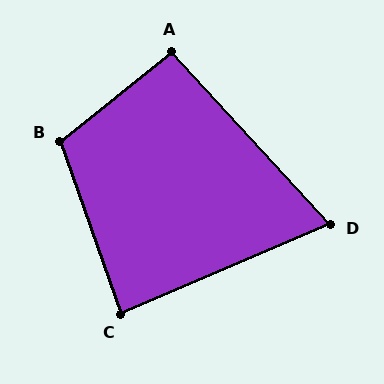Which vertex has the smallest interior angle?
D, at approximately 71 degrees.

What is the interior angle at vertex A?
Approximately 94 degrees (approximately right).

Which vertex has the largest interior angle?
B, at approximately 109 degrees.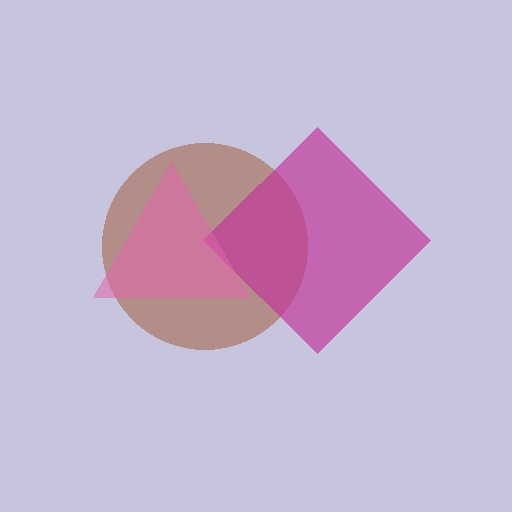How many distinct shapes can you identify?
There are 3 distinct shapes: a brown circle, a magenta diamond, a pink triangle.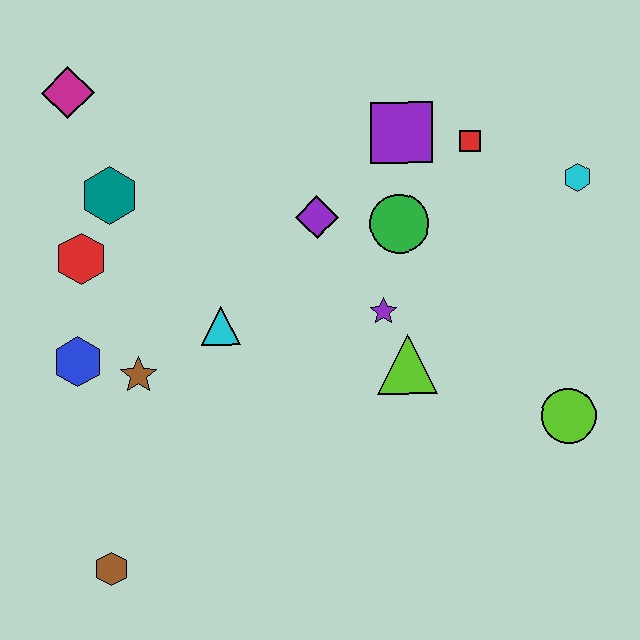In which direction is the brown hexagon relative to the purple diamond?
The brown hexagon is below the purple diamond.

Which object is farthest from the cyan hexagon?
The brown hexagon is farthest from the cyan hexagon.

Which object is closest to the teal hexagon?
The red hexagon is closest to the teal hexagon.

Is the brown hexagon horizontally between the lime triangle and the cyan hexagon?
No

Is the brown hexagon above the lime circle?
No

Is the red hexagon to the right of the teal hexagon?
No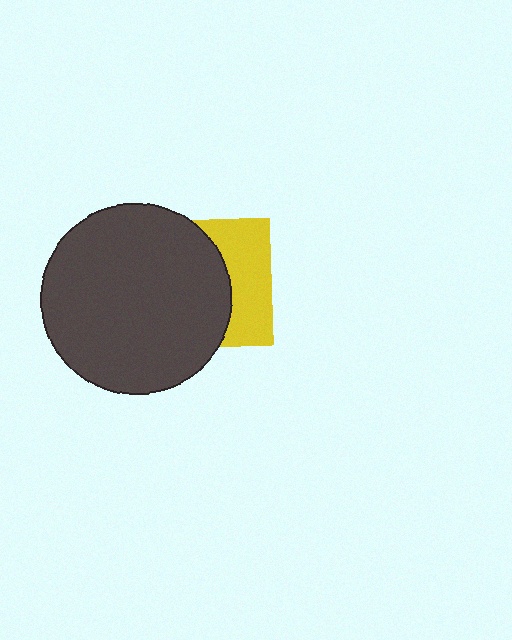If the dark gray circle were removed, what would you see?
You would see the complete yellow square.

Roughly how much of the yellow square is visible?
A small part of it is visible (roughly 39%).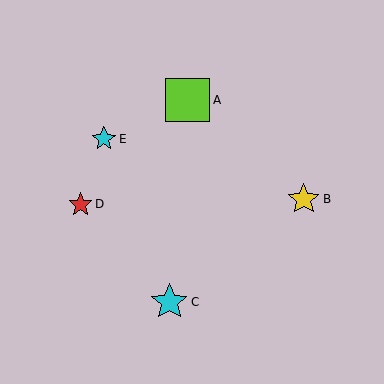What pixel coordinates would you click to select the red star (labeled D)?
Click at (80, 204) to select the red star D.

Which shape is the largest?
The lime square (labeled A) is the largest.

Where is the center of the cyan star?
The center of the cyan star is at (169, 302).